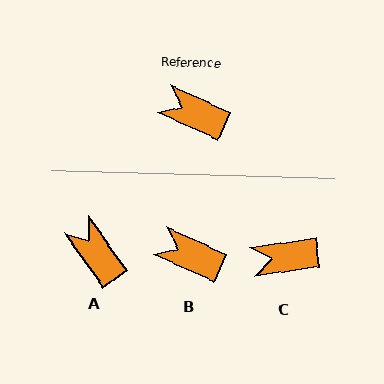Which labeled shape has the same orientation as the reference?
B.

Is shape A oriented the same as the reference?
No, it is off by about 31 degrees.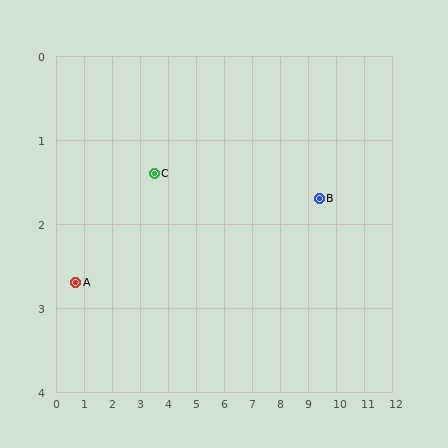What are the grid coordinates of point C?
Point C is at approximately (3.5, 1.4).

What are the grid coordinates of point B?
Point B is at approximately (9.4, 1.7).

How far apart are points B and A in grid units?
Points B and A are about 8.8 grid units apart.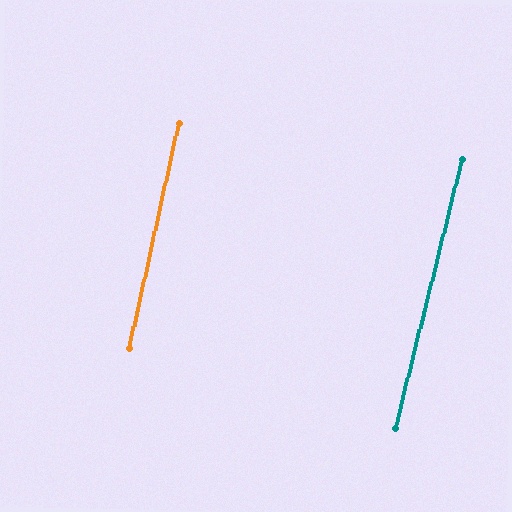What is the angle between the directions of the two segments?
Approximately 2 degrees.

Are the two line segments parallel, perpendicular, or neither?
Parallel — their directions differ by only 1.5°.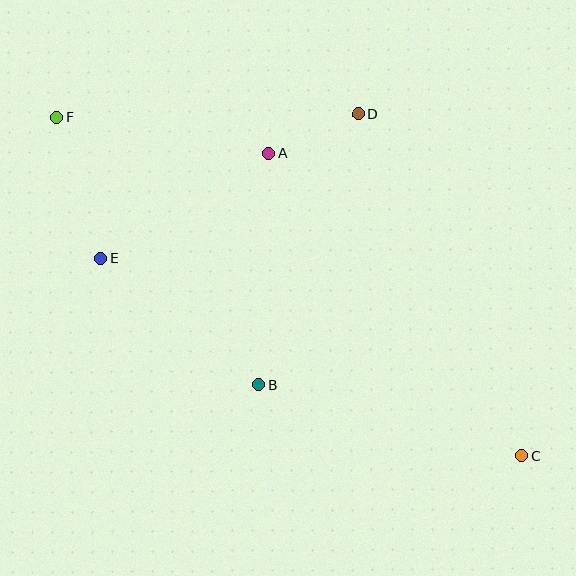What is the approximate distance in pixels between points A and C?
The distance between A and C is approximately 395 pixels.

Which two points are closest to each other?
Points A and D are closest to each other.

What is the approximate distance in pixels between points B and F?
The distance between B and F is approximately 336 pixels.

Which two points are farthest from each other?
Points C and F are farthest from each other.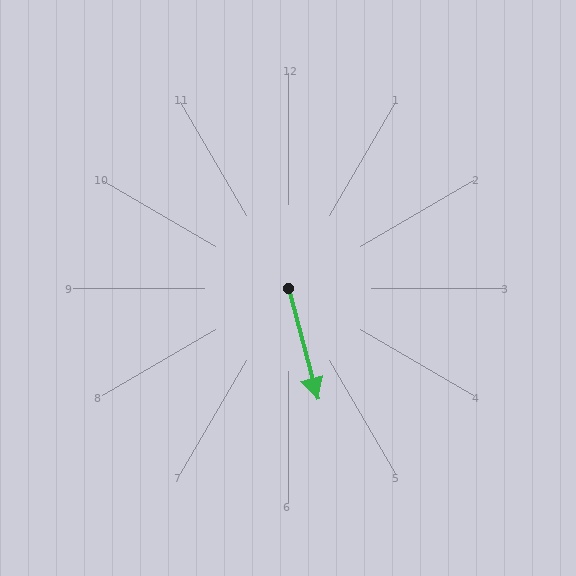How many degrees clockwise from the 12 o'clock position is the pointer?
Approximately 165 degrees.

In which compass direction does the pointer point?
South.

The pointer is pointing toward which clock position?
Roughly 6 o'clock.